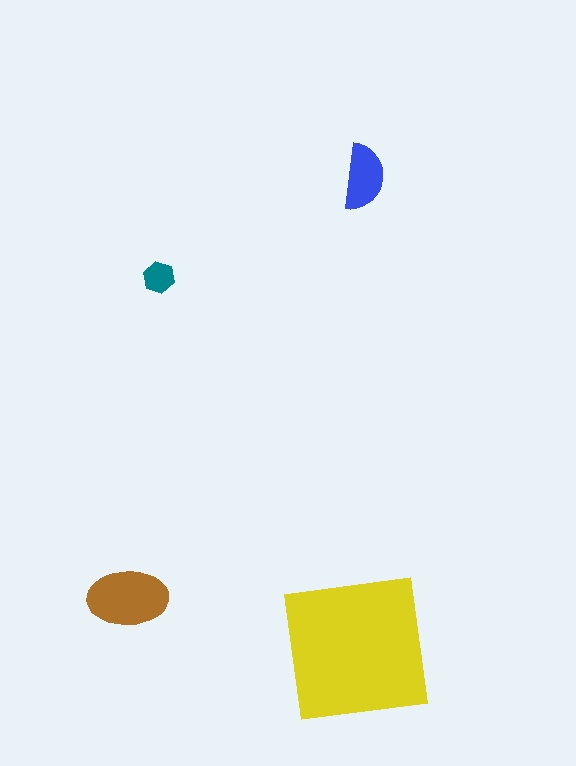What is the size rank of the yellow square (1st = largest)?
1st.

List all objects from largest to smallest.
The yellow square, the brown ellipse, the blue semicircle, the teal hexagon.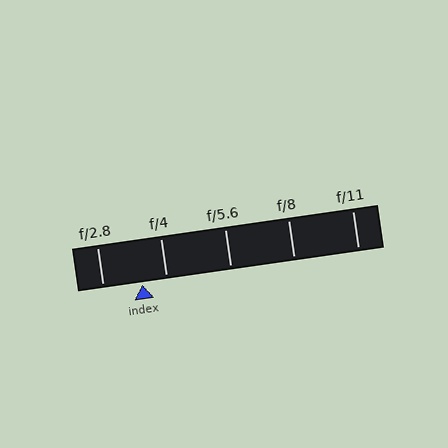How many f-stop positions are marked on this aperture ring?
There are 5 f-stop positions marked.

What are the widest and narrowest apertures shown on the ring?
The widest aperture shown is f/2.8 and the narrowest is f/11.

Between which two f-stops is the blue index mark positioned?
The index mark is between f/2.8 and f/4.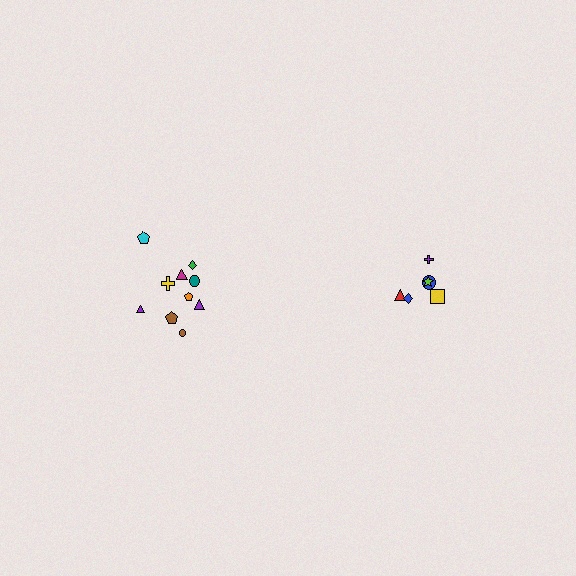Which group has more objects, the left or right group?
The left group.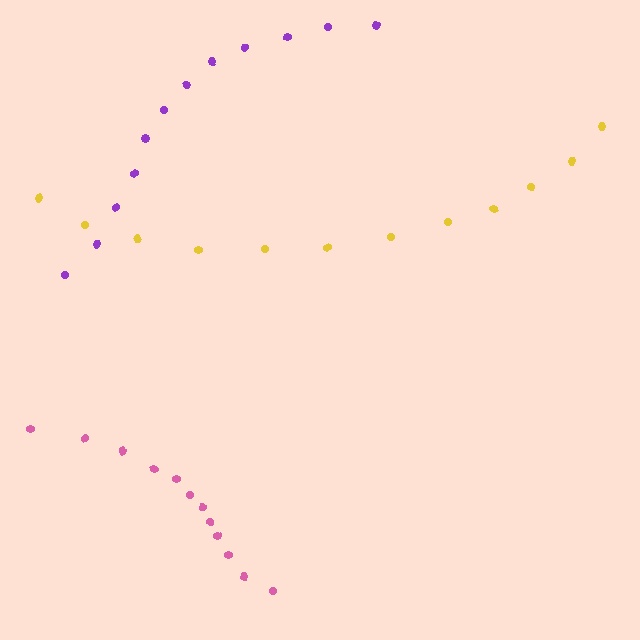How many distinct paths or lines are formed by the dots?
There are 3 distinct paths.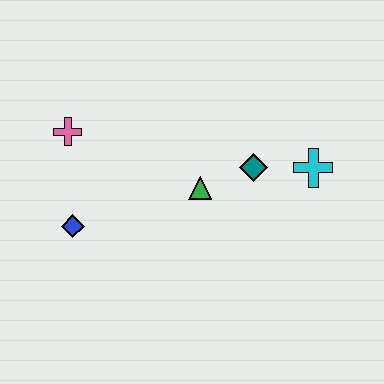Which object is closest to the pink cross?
The blue diamond is closest to the pink cross.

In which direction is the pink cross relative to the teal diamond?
The pink cross is to the left of the teal diamond.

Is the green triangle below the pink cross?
Yes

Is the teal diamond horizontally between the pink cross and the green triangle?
No